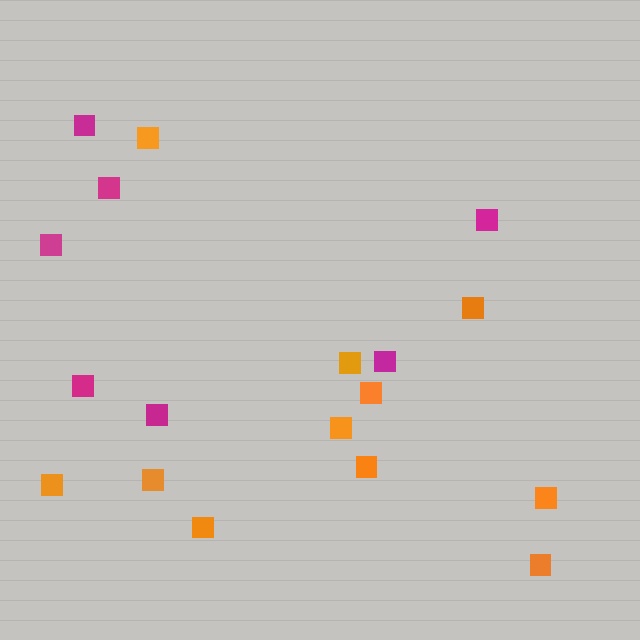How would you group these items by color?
There are 2 groups: one group of magenta squares (7) and one group of orange squares (11).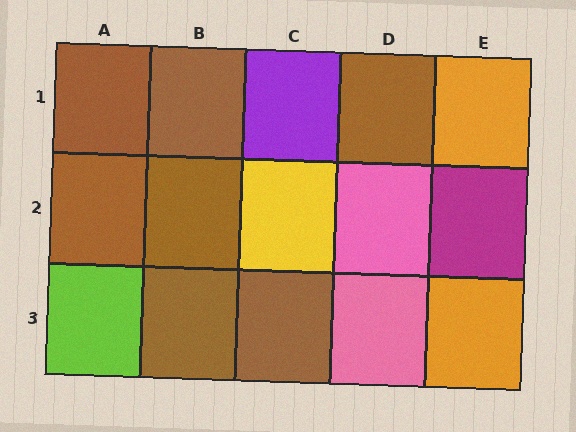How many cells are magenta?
1 cell is magenta.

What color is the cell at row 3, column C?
Brown.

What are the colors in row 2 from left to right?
Brown, brown, yellow, pink, magenta.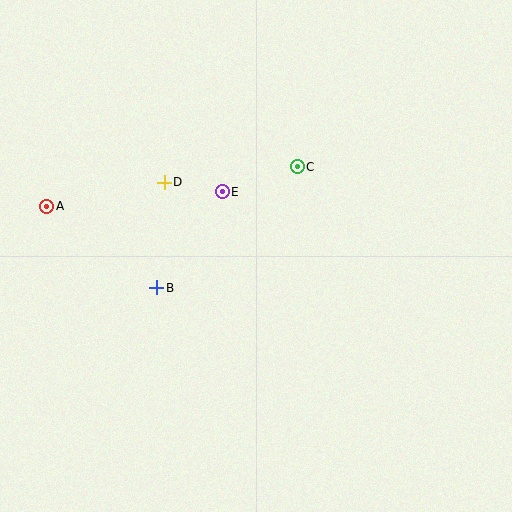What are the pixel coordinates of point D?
Point D is at (164, 182).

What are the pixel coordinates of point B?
Point B is at (157, 288).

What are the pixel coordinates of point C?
Point C is at (297, 167).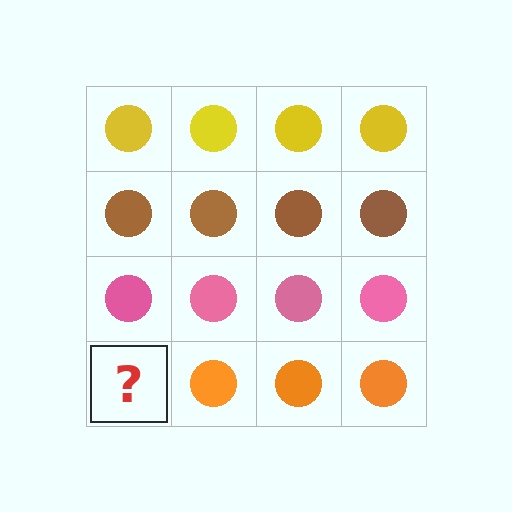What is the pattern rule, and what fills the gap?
The rule is that each row has a consistent color. The gap should be filled with an orange circle.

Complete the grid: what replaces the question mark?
The question mark should be replaced with an orange circle.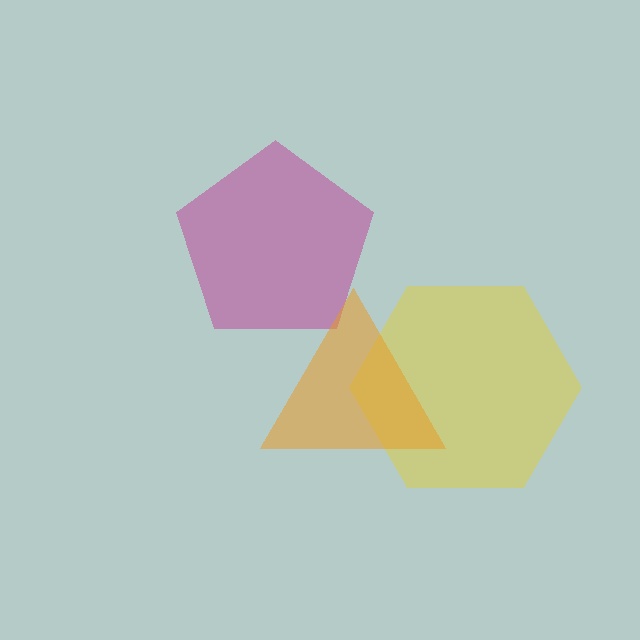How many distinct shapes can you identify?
There are 3 distinct shapes: a magenta pentagon, a yellow hexagon, an orange triangle.